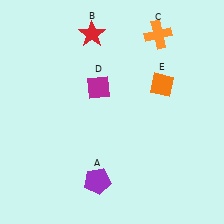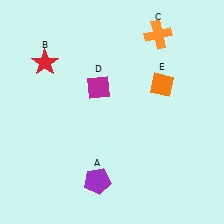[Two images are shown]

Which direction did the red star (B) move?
The red star (B) moved left.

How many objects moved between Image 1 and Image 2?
1 object moved between the two images.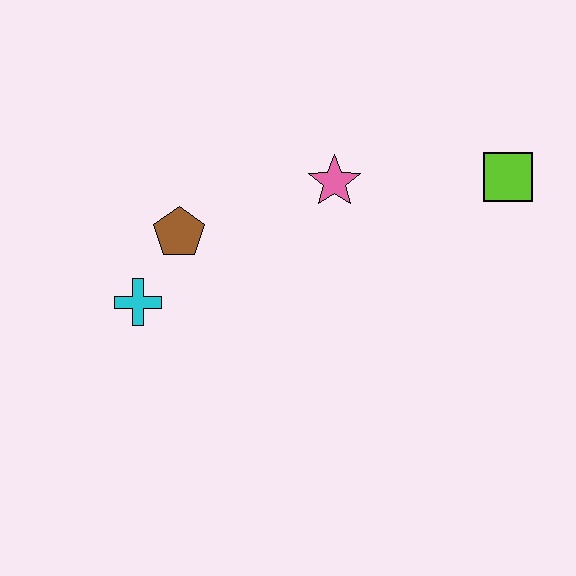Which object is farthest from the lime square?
The cyan cross is farthest from the lime square.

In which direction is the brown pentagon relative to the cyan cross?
The brown pentagon is above the cyan cross.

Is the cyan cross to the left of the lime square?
Yes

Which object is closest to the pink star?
The brown pentagon is closest to the pink star.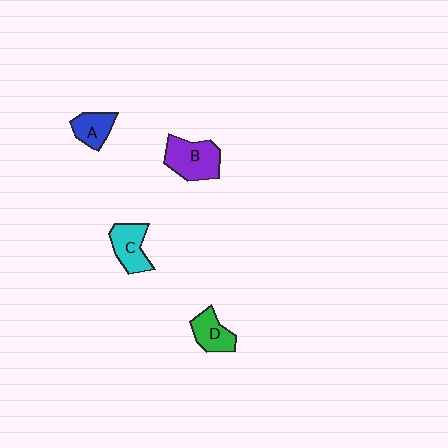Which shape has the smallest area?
Shape A (blue).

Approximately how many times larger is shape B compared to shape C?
Approximately 1.3 times.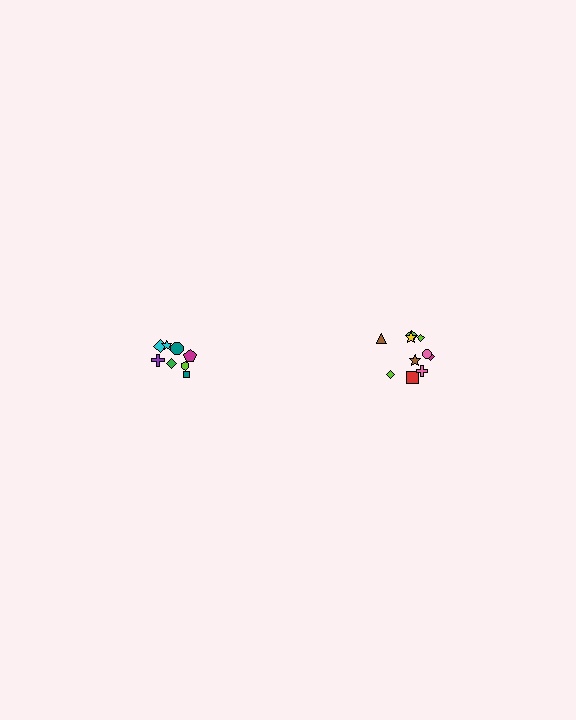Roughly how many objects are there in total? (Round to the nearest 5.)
Roughly 20 objects in total.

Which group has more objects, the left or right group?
The right group.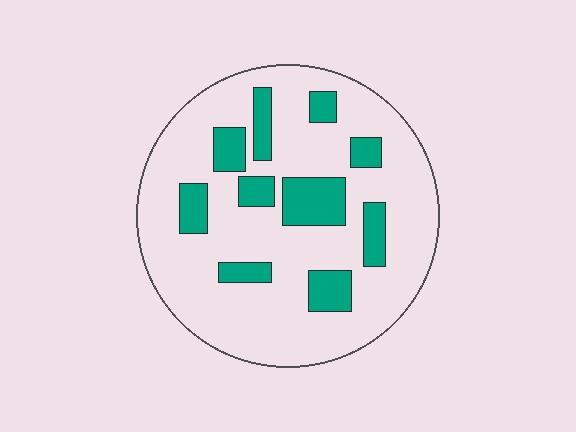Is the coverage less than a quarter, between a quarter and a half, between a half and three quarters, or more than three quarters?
Less than a quarter.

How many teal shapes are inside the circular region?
10.